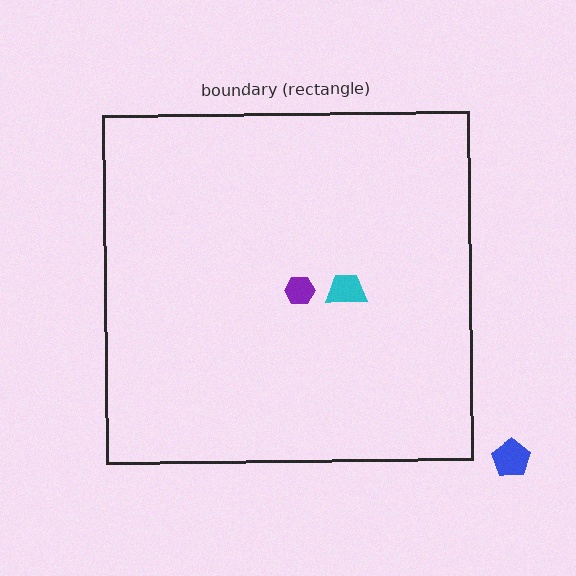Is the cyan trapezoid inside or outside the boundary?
Inside.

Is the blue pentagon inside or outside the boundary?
Outside.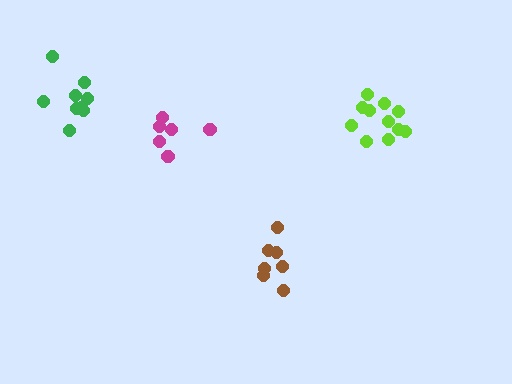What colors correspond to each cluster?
The clusters are colored: brown, lime, green, magenta.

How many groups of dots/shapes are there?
There are 4 groups.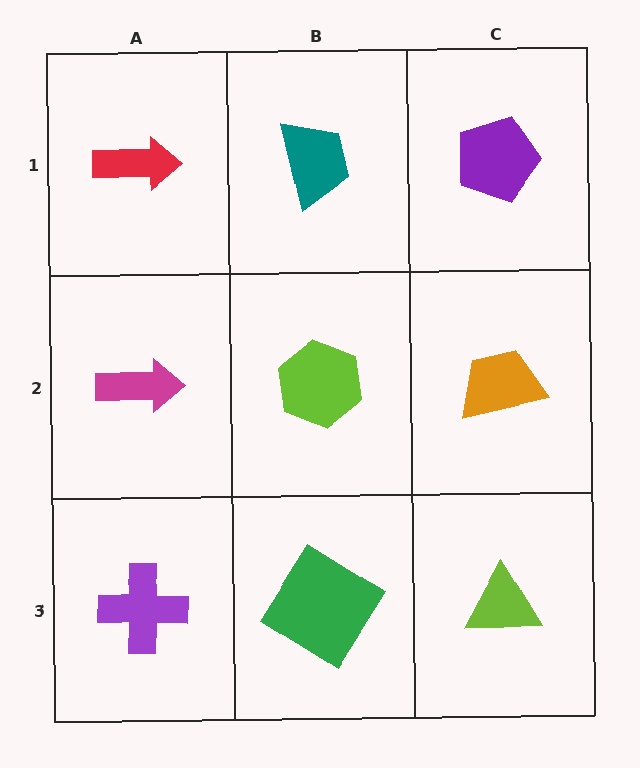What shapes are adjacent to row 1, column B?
A lime hexagon (row 2, column B), a red arrow (row 1, column A), a purple pentagon (row 1, column C).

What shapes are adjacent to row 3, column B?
A lime hexagon (row 2, column B), a purple cross (row 3, column A), a lime triangle (row 3, column C).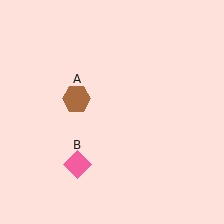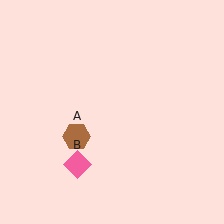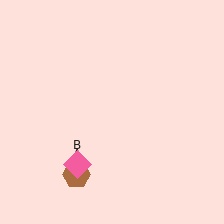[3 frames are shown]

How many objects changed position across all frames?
1 object changed position: brown hexagon (object A).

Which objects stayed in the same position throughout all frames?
Pink diamond (object B) remained stationary.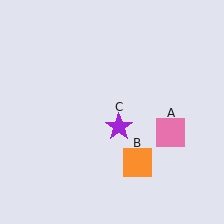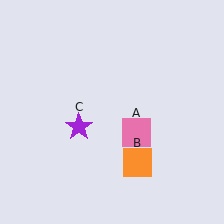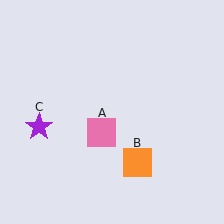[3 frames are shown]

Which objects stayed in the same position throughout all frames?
Orange square (object B) remained stationary.